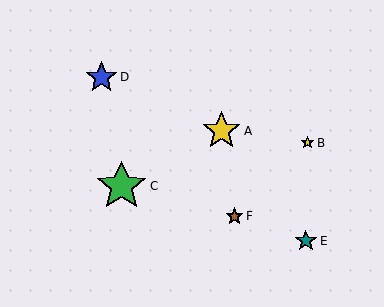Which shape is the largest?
The green star (labeled C) is the largest.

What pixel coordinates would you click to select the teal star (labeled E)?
Click at (306, 241) to select the teal star E.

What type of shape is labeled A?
Shape A is a yellow star.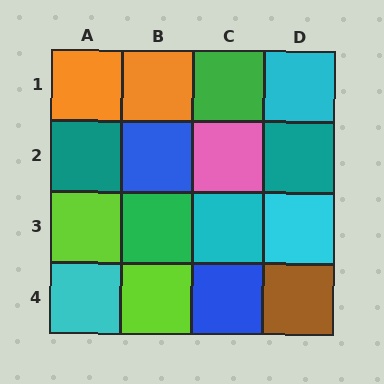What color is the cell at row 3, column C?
Cyan.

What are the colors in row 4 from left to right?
Cyan, lime, blue, brown.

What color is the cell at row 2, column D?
Teal.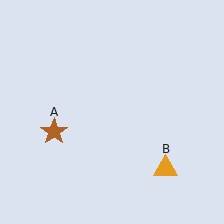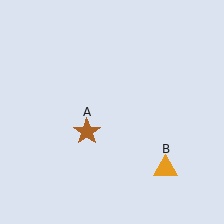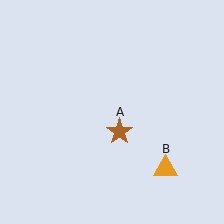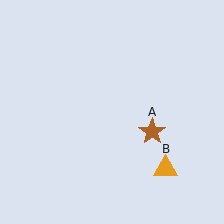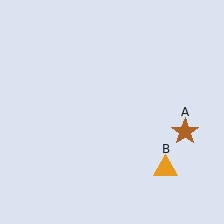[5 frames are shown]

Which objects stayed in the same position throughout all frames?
Orange triangle (object B) remained stationary.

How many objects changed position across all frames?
1 object changed position: brown star (object A).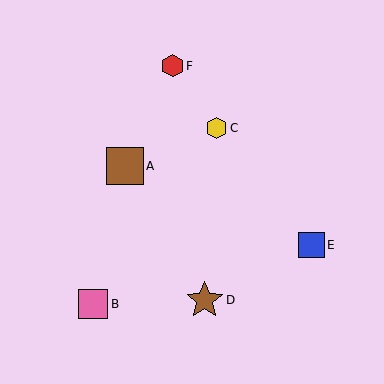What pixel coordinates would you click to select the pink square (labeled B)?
Click at (93, 304) to select the pink square B.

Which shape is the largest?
The brown star (labeled D) is the largest.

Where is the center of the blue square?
The center of the blue square is at (311, 245).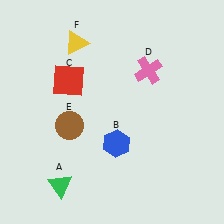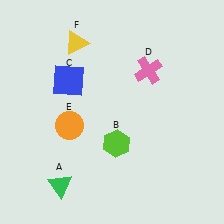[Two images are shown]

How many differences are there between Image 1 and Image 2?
There are 3 differences between the two images.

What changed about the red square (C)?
In Image 1, C is red. In Image 2, it changed to blue.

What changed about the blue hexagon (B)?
In Image 1, B is blue. In Image 2, it changed to lime.